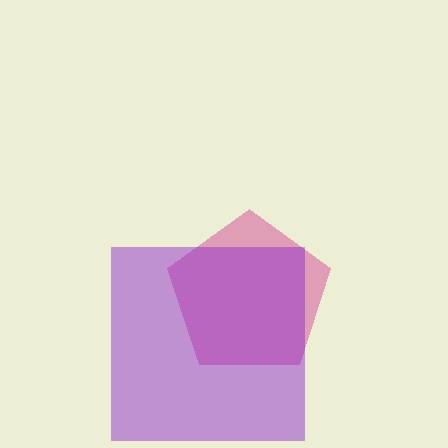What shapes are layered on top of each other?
The layered shapes are: a magenta pentagon, a purple square.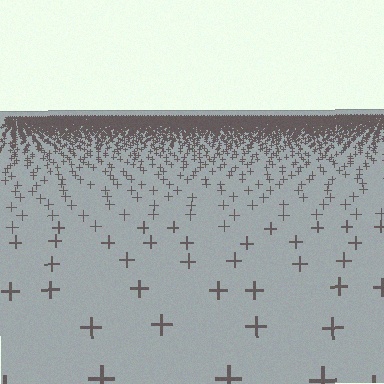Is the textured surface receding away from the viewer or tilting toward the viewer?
The surface is receding away from the viewer. Texture elements get smaller and denser toward the top.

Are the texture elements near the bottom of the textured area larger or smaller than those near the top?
Larger. Near the bottom, elements are closer to the viewer and appear at a bigger on-screen size.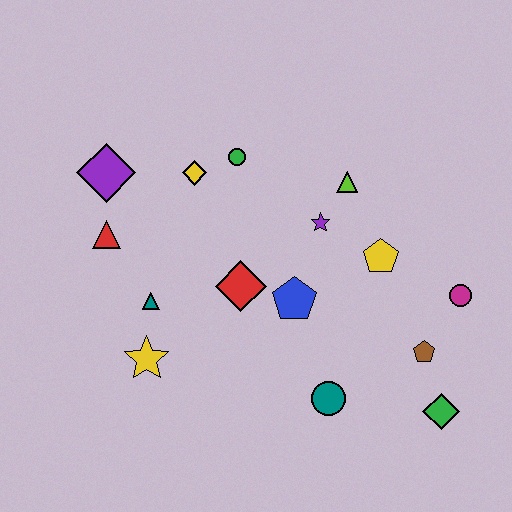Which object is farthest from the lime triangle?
The yellow star is farthest from the lime triangle.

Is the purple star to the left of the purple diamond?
No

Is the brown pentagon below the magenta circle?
Yes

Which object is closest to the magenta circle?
The brown pentagon is closest to the magenta circle.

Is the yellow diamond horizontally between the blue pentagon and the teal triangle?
Yes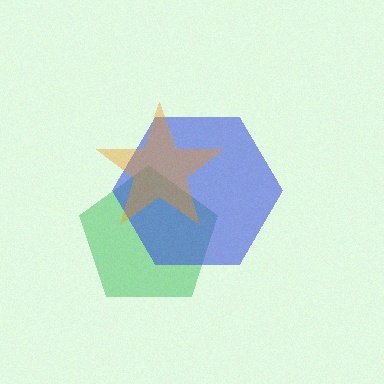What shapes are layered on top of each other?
The layered shapes are: a green pentagon, a blue hexagon, an orange star.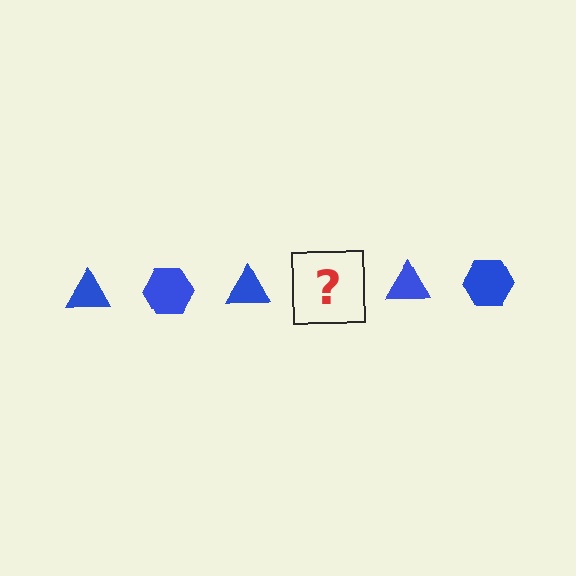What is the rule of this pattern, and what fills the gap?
The rule is that the pattern cycles through triangle, hexagon shapes in blue. The gap should be filled with a blue hexagon.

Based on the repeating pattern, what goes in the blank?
The blank should be a blue hexagon.